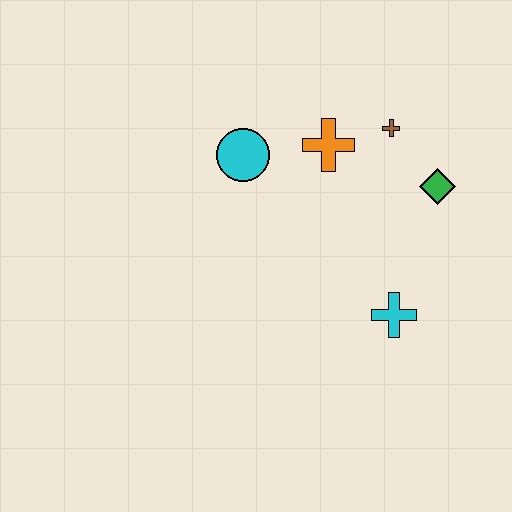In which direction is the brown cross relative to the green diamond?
The brown cross is above the green diamond.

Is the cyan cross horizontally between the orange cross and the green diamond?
Yes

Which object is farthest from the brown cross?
The cyan cross is farthest from the brown cross.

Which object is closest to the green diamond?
The brown cross is closest to the green diamond.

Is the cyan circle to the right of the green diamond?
No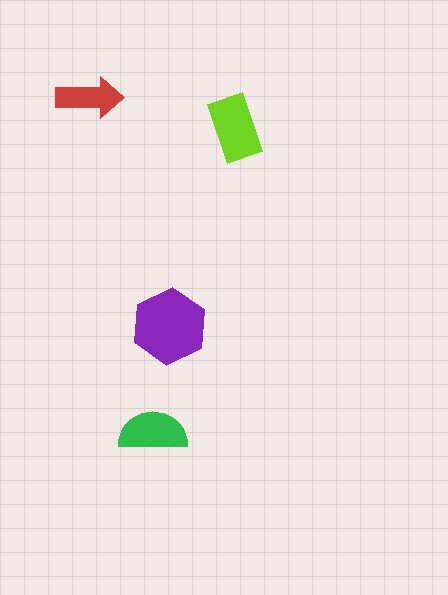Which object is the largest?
The purple hexagon.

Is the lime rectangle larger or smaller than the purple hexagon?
Smaller.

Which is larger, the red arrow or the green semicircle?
The green semicircle.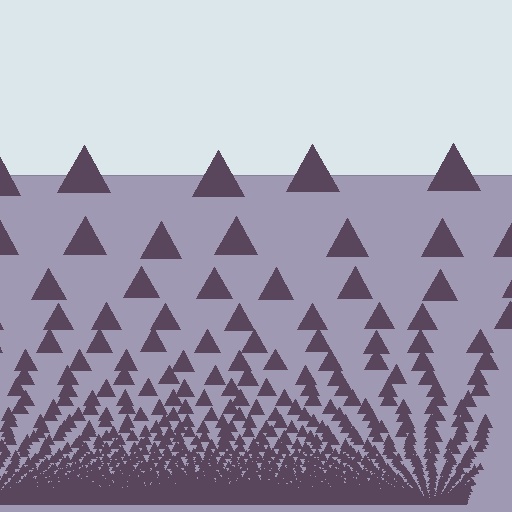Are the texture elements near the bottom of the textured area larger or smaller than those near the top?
Smaller. The gradient is inverted — elements near the bottom are smaller and denser.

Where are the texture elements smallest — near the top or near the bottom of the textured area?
Near the bottom.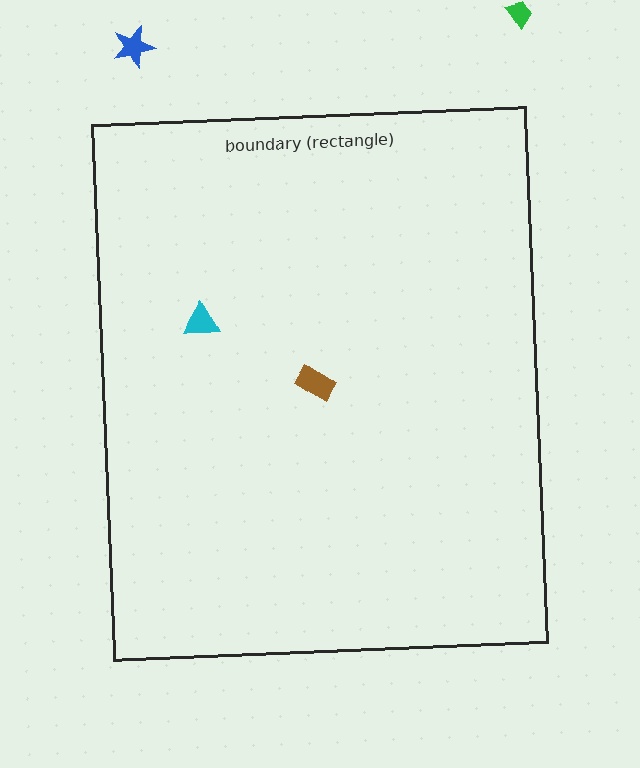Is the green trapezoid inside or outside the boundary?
Outside.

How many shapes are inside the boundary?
2 inside, 2 outside.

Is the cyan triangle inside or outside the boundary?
Inside.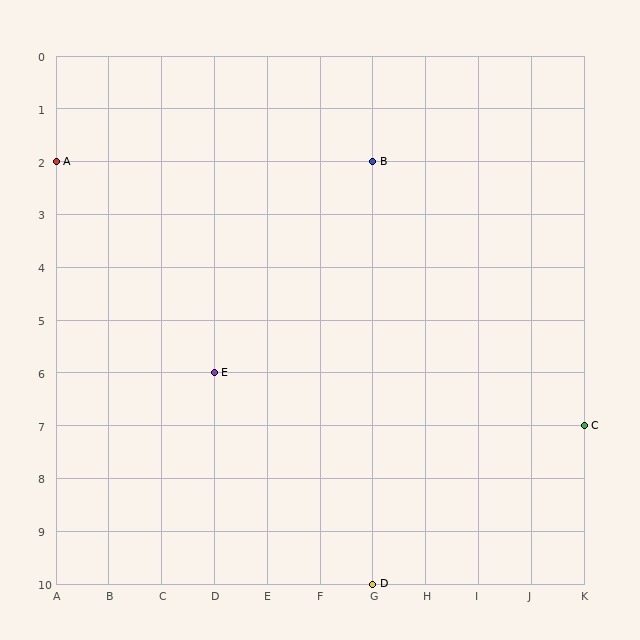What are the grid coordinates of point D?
Point D is at grid coordinates (G, 10).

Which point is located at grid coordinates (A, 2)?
Point A is at (A, 2).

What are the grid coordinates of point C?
Point C is at grid coordinates (K, 7).